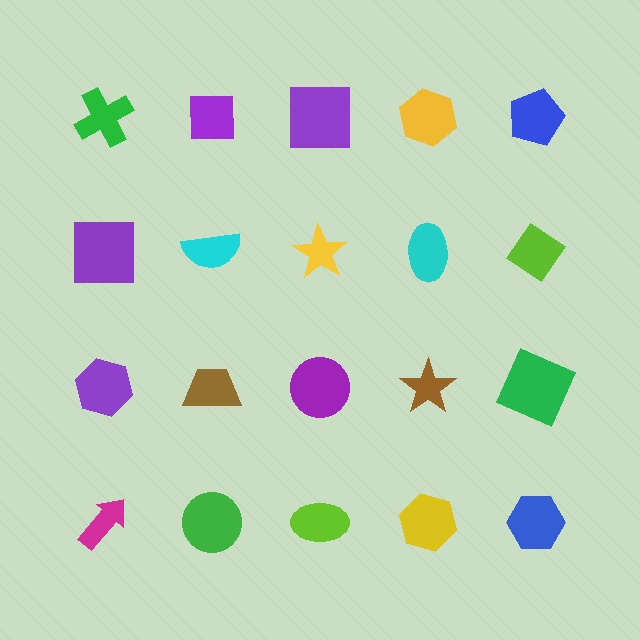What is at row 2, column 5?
A lime diamond.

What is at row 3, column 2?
A brown trapezoid.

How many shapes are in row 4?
5 shapes.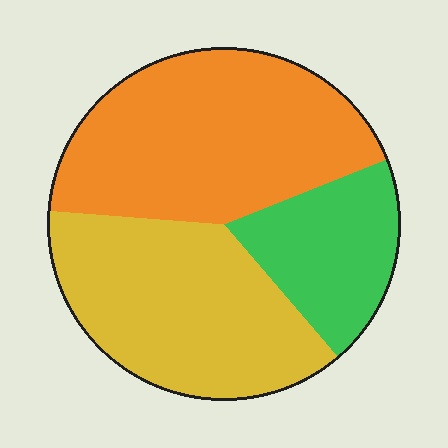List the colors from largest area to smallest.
From largest to smallest: orange, yellow, green.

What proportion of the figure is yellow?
Yellow covers roughly 35% of the figure.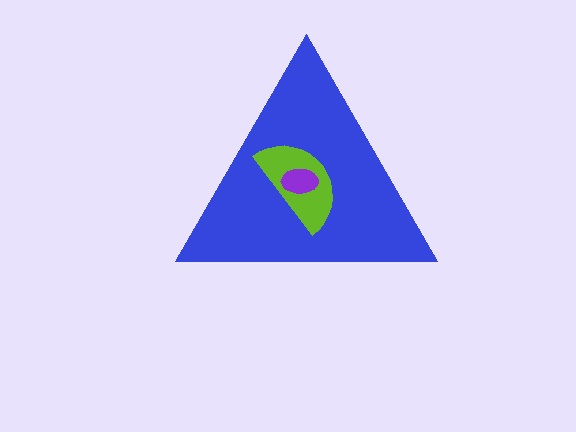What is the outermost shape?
The blue triangle.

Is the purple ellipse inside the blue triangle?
Yes.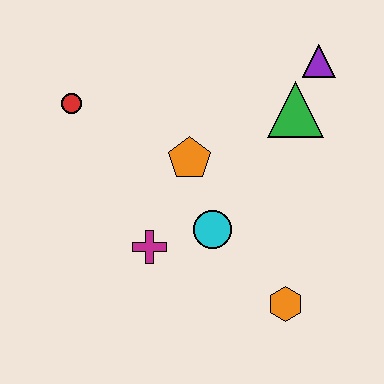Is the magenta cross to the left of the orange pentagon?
Yes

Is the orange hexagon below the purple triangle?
Yes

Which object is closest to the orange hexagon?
The cyan circle is closest to the orange hexagon.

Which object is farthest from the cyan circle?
The purple triangle is farthest from the cyan circle.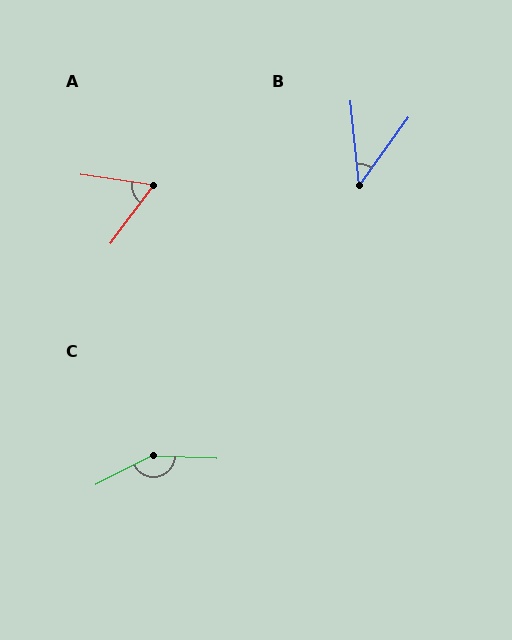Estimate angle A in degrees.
Approximately 61 degrees.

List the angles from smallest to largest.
B (41°), A (61°), C (151°).